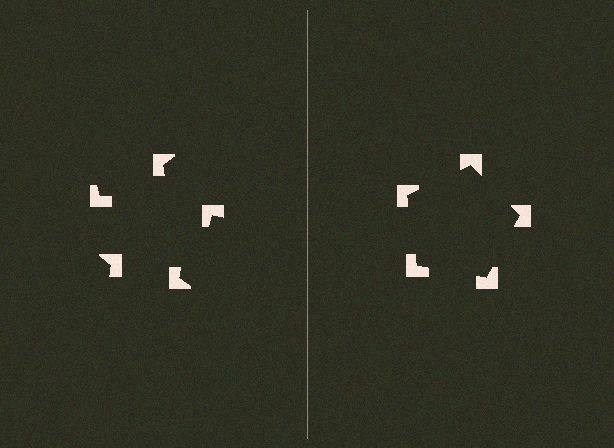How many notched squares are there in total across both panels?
10 — 5 on each side.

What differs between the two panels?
The notched squares are positioned identically on both sides; only the wedge orientations differ. On the right they align to a pentagon; on the left they are misaligned.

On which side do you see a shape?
An illusory pentagon appears on the right side. On the left side the wedge cuts are rotated, so no coherent shape forms.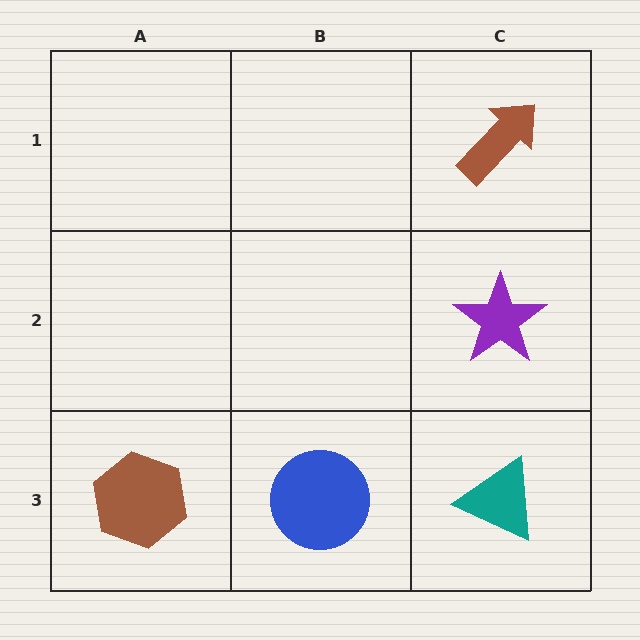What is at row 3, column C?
A teal triangle.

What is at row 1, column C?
A brown arrow.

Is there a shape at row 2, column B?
No, that cell is empty.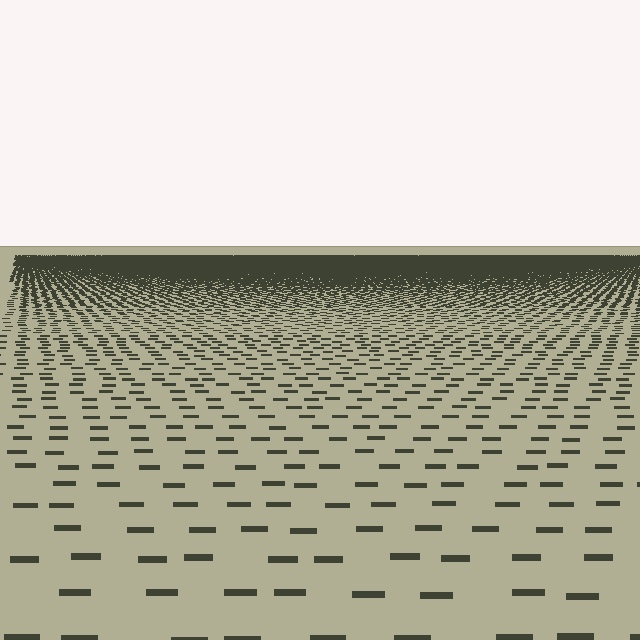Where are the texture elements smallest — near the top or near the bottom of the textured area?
Near the top.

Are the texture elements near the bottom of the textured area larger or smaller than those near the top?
Larger. Near the bottom, elements are closer to the viewer and appear at a bigger on-screen size.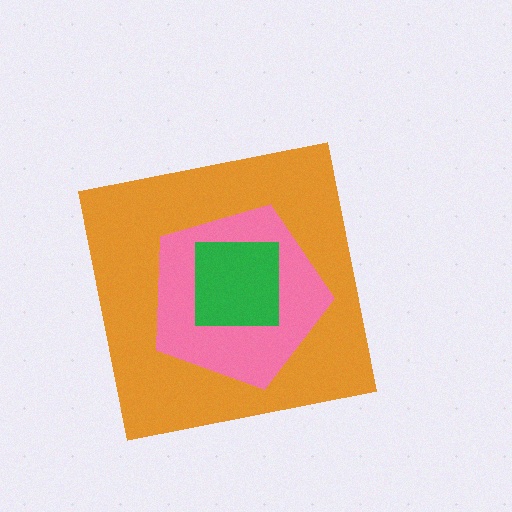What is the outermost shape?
The orange square.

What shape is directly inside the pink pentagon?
The green square.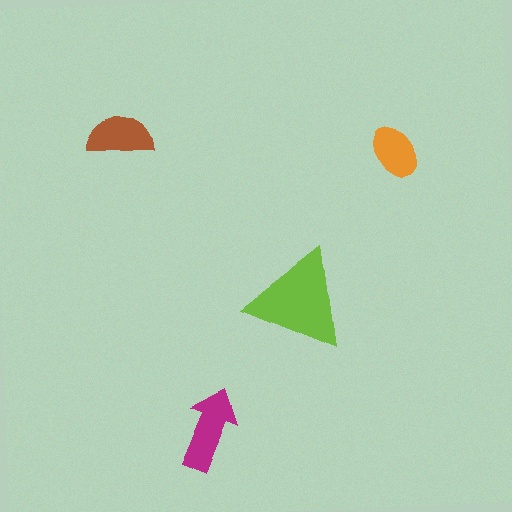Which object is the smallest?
The orange ellipse.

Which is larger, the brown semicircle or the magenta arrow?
The magenta arrow.